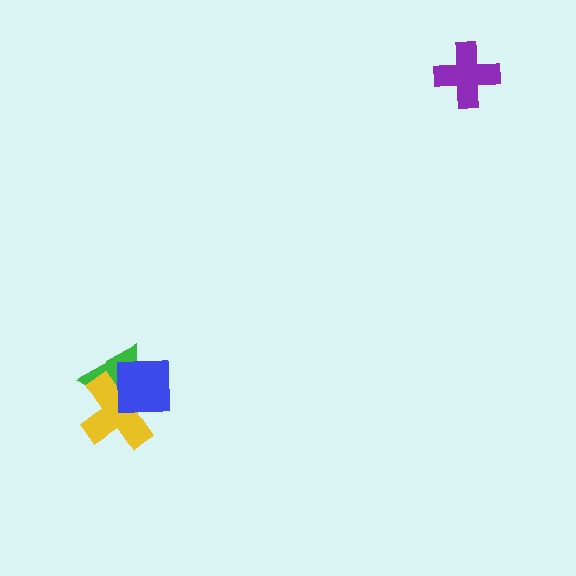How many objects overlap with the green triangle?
2 objects overlap with the green triangle.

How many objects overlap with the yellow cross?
2 objects overlap with the yellow cross.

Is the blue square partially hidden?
No, no other shape covers it.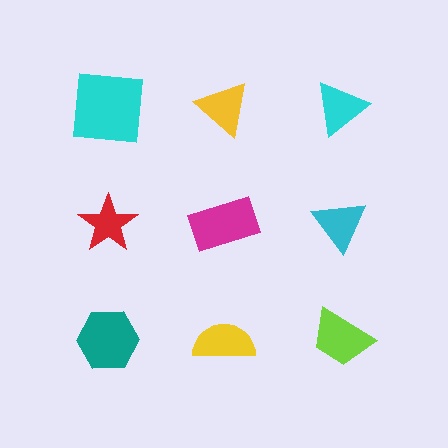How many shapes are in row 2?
3 shapes.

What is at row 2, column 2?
A magenta rectangle.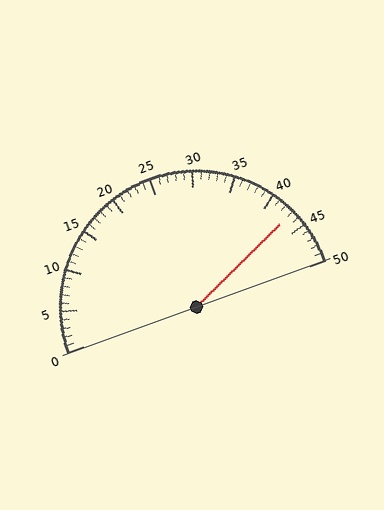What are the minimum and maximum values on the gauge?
The gauge ranges from 0 to 50.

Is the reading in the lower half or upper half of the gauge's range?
The reading is in the upper half of the range (0 to 50).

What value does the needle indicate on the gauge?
The needle indicates approximately 43.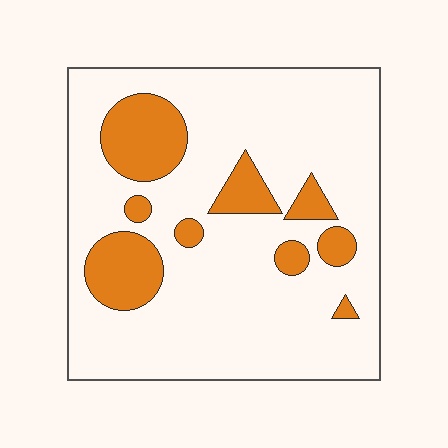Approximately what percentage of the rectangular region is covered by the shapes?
Approximately 20%.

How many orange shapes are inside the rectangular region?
9.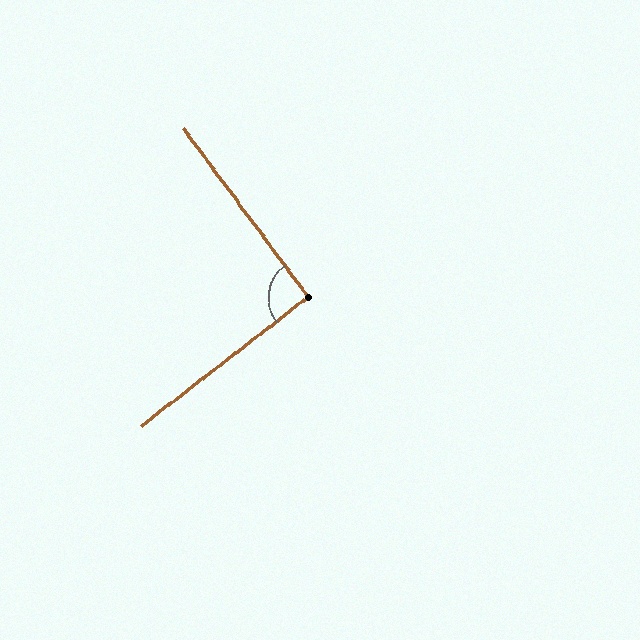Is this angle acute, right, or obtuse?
It is approximately a right angle.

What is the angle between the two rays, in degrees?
Approximately 91 degrees.